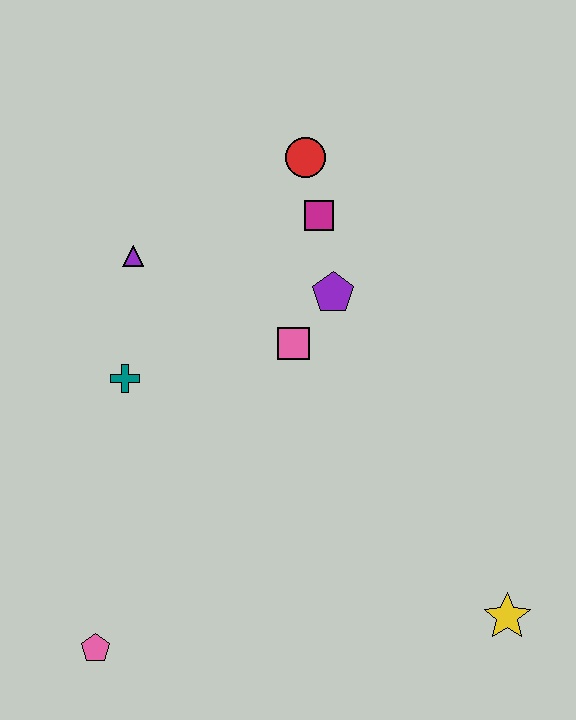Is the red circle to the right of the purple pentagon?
No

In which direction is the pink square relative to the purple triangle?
The pink square is to the right of the purple triangle.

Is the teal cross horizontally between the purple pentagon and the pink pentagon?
Yes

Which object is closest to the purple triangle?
The teal cross is closest to the purple triangle.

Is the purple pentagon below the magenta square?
Yes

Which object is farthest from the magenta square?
The pink pentagon is farthest from the magenta square.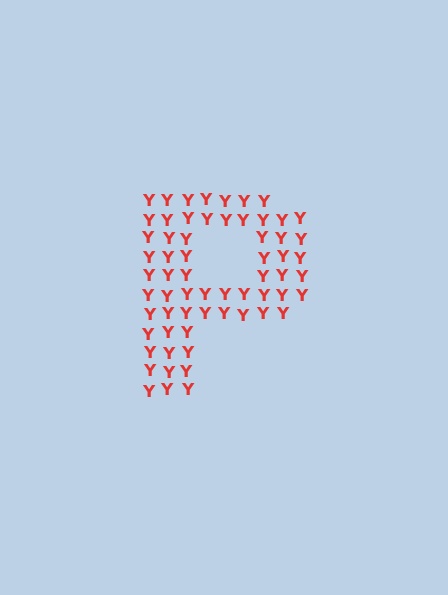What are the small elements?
The small elements are letter Y's.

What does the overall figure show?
The overall figure shows the letter P.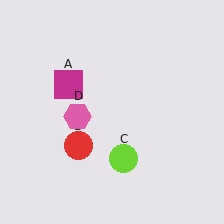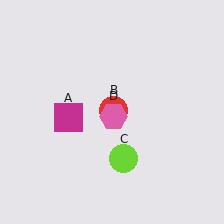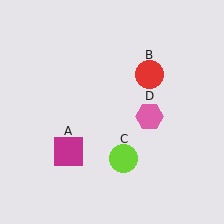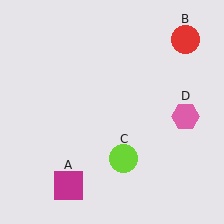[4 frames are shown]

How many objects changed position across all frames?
3 objects changed position: magenta square (object A), red circle (object B), pink hexagon (object D).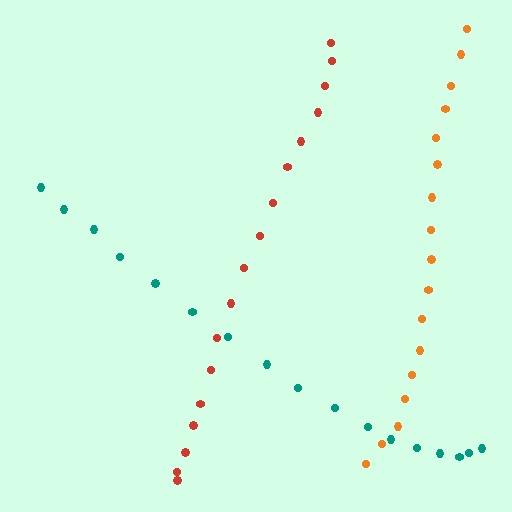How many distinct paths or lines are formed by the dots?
There are 3 distinct paths.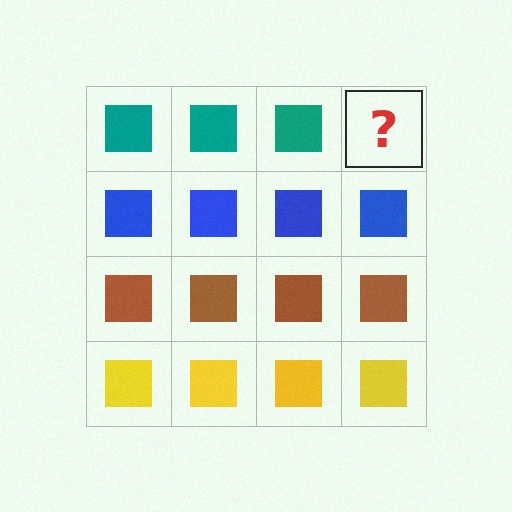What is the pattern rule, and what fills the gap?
The rule is that each row has a consistent color. The gap should be filled with a teal square.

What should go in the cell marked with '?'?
The missing cell should contain a teal square.